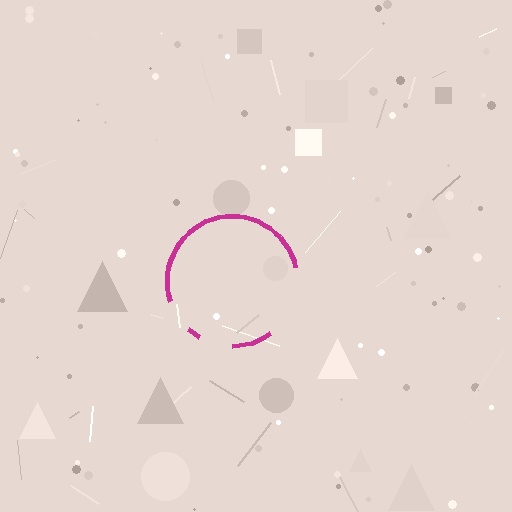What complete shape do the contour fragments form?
The contour fragments form a circle.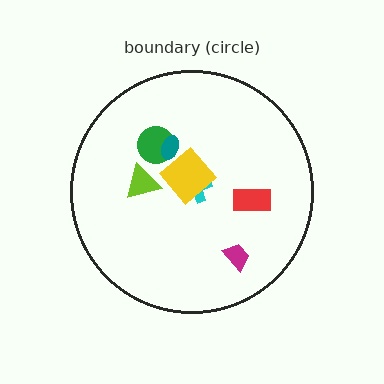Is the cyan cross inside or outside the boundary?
Inside.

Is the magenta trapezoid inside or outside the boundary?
Inside.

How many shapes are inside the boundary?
7 inside, 0 outside.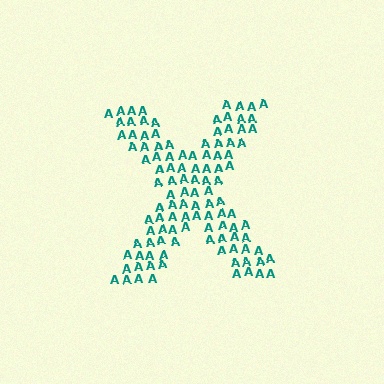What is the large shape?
The large shape is the letter X.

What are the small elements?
The small elements are letter A's.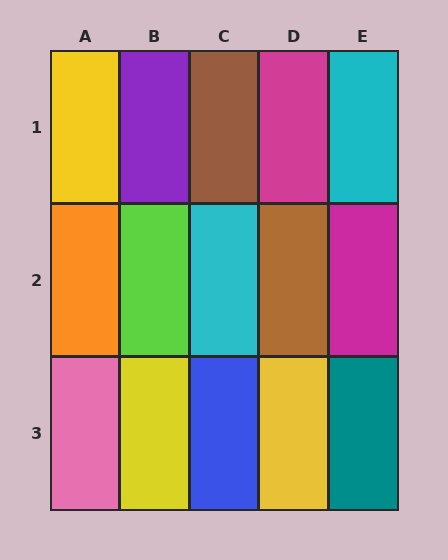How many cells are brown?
2 cells are brown.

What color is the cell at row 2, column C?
Cyan.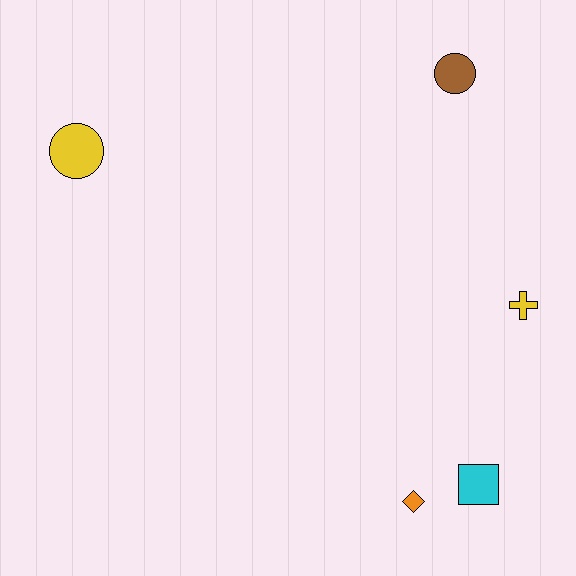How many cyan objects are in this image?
There is 1 cyan object.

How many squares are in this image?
There is 1 square.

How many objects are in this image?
There are 5 objects.